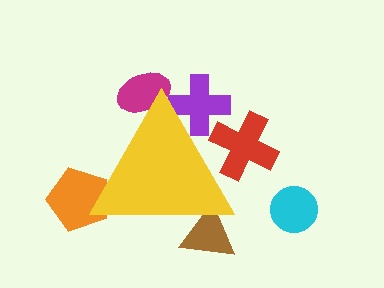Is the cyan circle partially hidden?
No, the cyan circle is fully visible.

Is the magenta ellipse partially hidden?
Yes, the magenta ellipse is partially hidden behind the yellow triangle.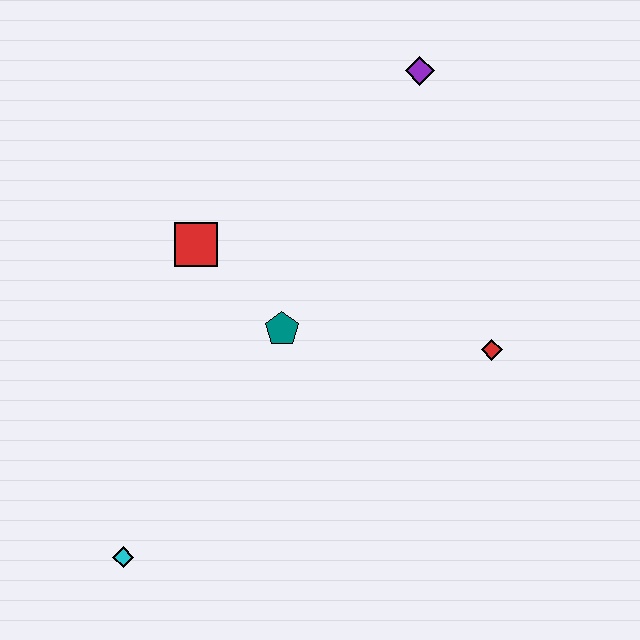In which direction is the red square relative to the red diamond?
The red square is to the left of the red diamond.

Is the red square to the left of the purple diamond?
Yes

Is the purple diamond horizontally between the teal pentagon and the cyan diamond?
No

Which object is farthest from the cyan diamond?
The purple diamond is farthest from the cyan diamond.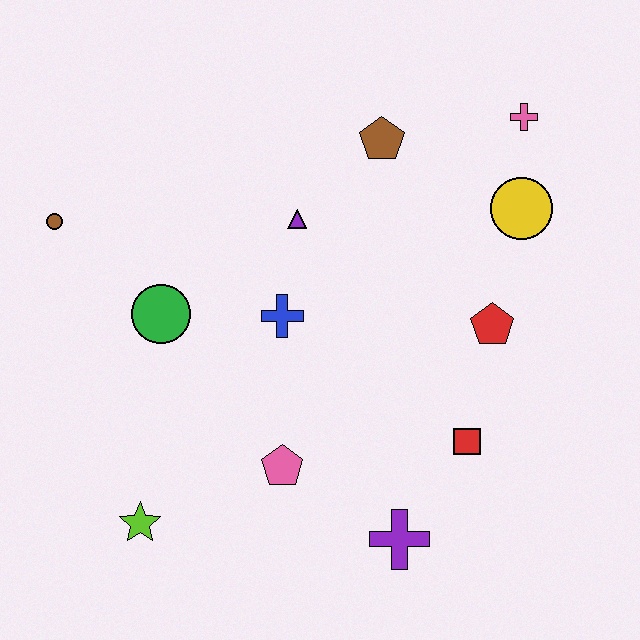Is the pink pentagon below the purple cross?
No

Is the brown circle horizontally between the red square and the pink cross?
No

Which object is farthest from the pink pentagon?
The pink cross is farthest from the pink pentagon.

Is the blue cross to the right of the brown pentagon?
No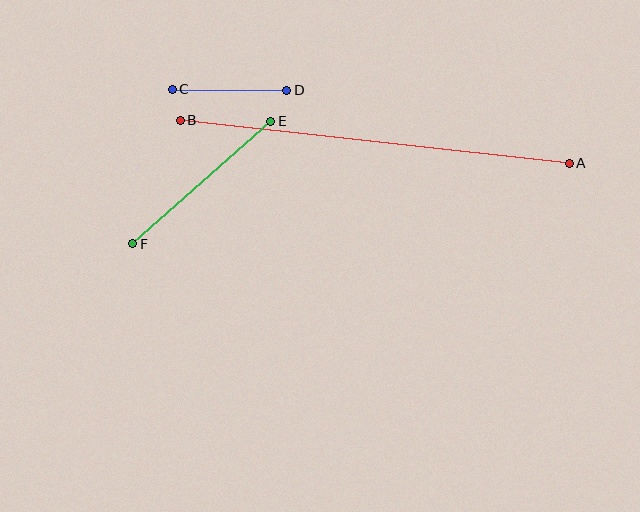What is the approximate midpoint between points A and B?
The midpoint is at approximately (375, 142) pixels.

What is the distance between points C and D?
The distance is approximately 114 pixels.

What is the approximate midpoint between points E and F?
The midpoint is at approximately (202, 182) pixels.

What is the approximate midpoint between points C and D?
The midpoint is at approximately (229, 90) pixels.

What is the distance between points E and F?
The distance is approximately 185 pixels.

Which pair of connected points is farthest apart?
Points A and B are farthest apart.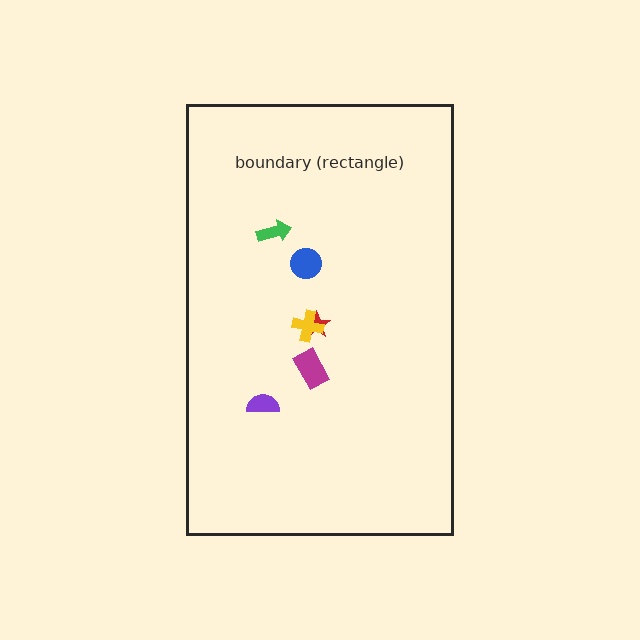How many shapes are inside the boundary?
6 inside, 0 outside.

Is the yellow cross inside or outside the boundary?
Inside.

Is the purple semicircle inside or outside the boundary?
Inside.